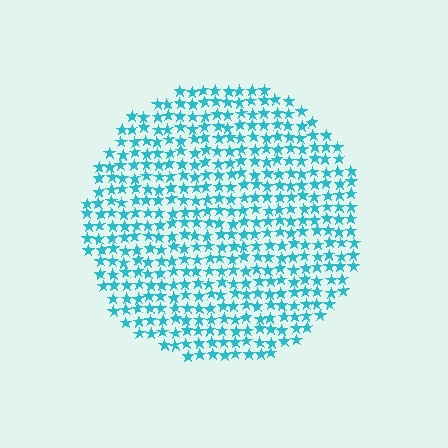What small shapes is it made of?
It is made of small stars.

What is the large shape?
The large shape is a circle.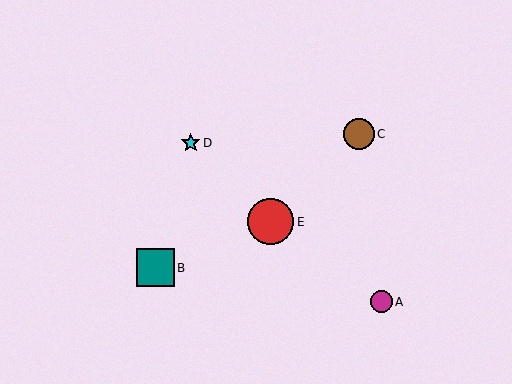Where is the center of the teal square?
The center of the teal square is at (155, 268).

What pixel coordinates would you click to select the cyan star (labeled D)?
Click at (191, 143) to select the cyan star D.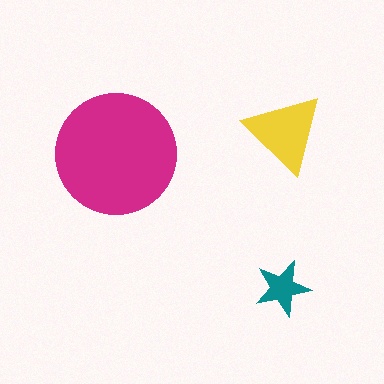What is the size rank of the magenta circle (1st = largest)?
1st.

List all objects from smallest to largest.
The teal star, the yellow triangle, the magenta circle.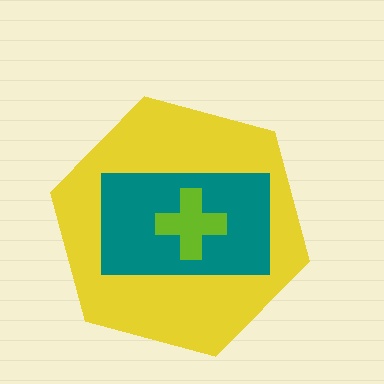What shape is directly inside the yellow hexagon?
The teal rectangle.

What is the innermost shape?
The lime cross.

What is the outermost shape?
The yellow hexagon.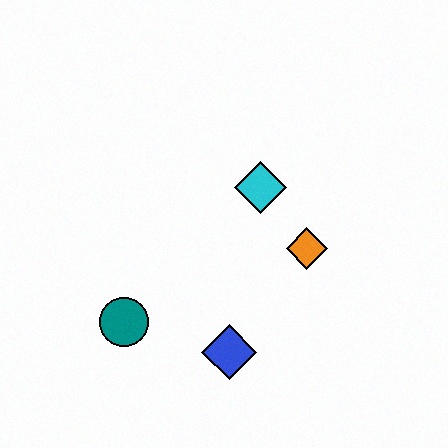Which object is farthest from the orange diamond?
The teal circle is farthest from the orange diamond.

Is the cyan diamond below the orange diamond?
No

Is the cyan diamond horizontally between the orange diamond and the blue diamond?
Yes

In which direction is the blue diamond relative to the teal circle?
The blue diamond is to the right of the teal circle.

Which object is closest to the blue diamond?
The teal circle is closest to the blue diamond.